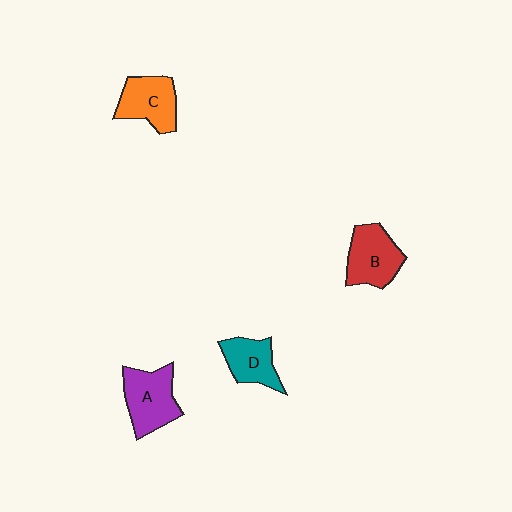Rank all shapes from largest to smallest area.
From largest to smallest: A (purple), B (red), C (orange), D (teal).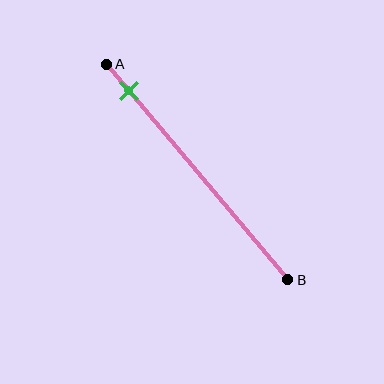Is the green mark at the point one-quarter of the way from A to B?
No, the mark is at about 10% from A, not at the 25% one-quarter point.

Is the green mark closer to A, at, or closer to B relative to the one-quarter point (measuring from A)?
The green mark is closer to point A than the one-quarter point of segment AB.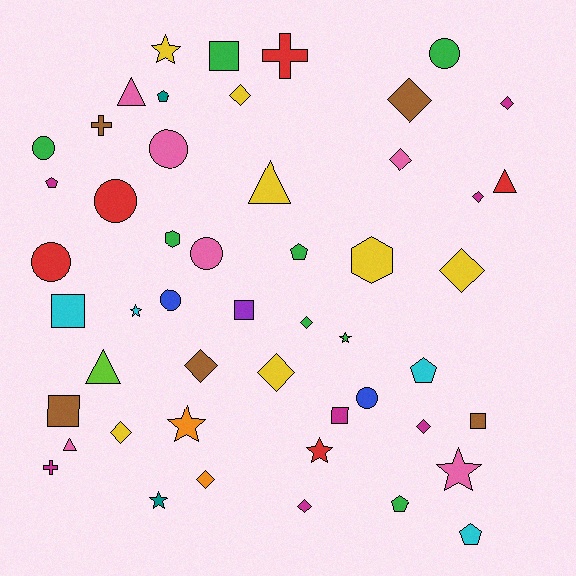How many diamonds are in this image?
There are 13 diamonds.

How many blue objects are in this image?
There are 2 blue objects.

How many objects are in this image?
There are 50 objects.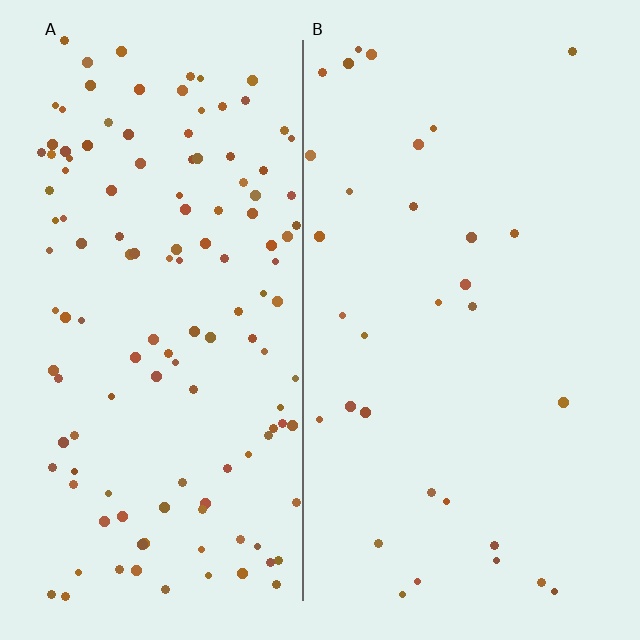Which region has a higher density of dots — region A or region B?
A (the left).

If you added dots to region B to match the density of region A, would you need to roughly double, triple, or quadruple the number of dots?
Approximately quadruple.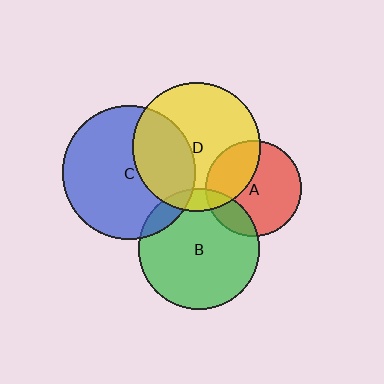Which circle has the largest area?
Circle C (blue).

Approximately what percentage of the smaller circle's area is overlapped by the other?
Approximately 10%.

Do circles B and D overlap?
Yes.